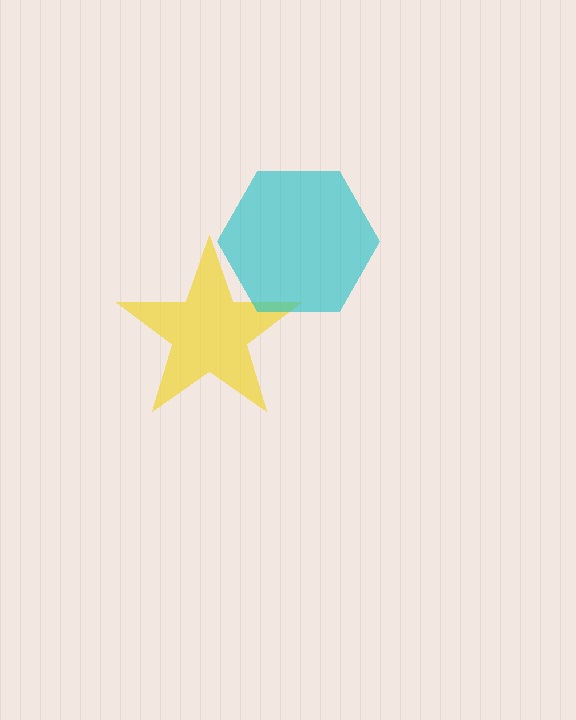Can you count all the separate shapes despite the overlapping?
Yes, there are 2 separate shapes.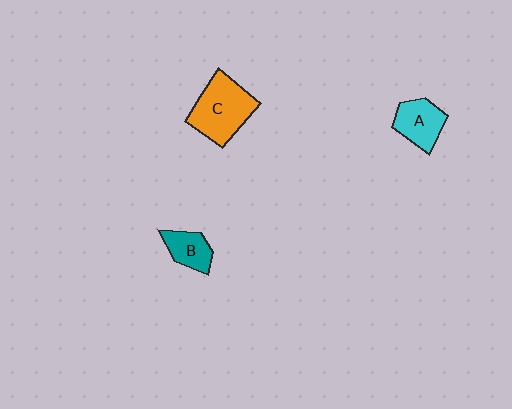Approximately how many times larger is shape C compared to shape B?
Approximately 2.1 times.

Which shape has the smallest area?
Shape B (teal).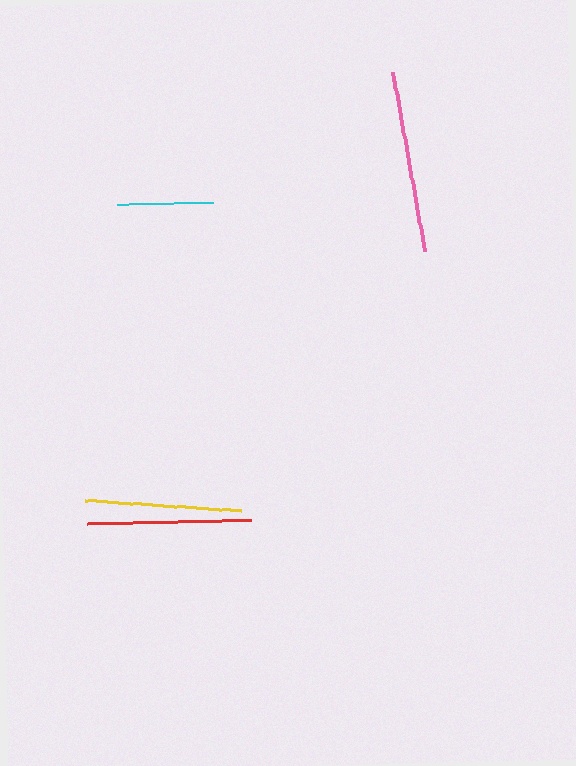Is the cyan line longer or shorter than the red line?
The red line is longer than the cyan line.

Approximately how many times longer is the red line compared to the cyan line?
The red line is approximately 1.7 times the length of the cyan line.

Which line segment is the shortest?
The cyan line is the shortest at approximately 95 pixels.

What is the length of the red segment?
The red segment is approximately 163 pixels long.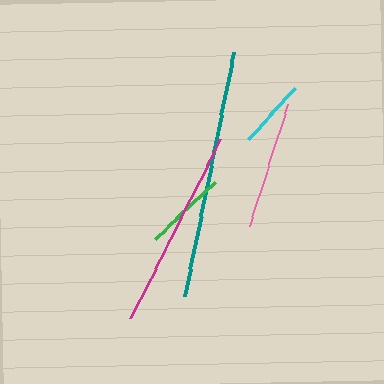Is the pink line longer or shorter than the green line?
The pink line is longer than the green line.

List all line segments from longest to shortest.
From longest to shortest: teal, magenta, pink, green, cyan.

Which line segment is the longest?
The teal line is the longest at approximately 249 pixels.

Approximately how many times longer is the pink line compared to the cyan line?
The pink line is approximately 1.8 times the length of the cyan line.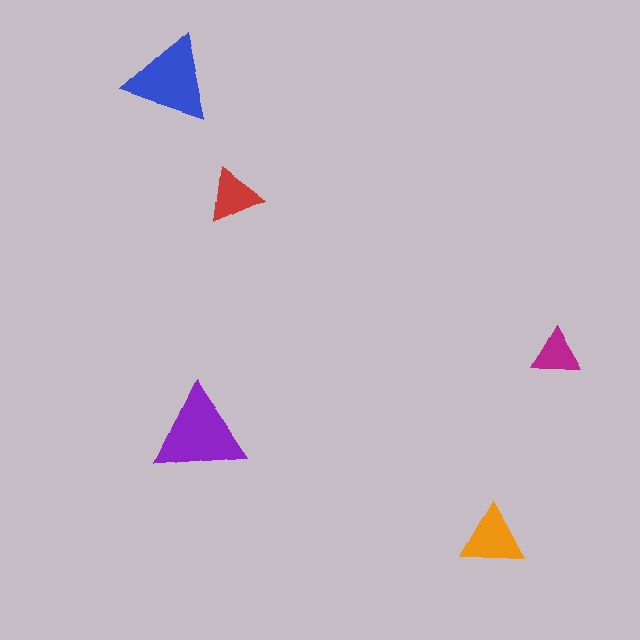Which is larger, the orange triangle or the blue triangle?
The blue one.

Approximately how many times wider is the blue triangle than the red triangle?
About 1.5 times wider.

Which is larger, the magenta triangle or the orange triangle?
The orange one.